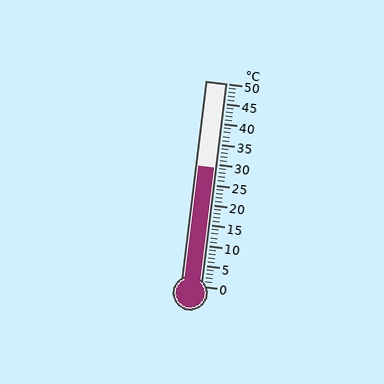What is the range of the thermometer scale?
The thermometer scale ranges from 0°C to 50°C.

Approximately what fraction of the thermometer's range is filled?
The thermometer is filled to approximately 60% of its range.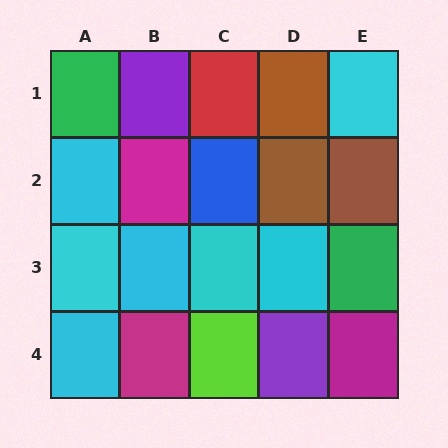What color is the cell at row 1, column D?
Brown.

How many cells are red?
1 cell is red.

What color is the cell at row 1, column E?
Cyan.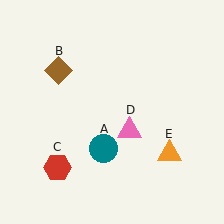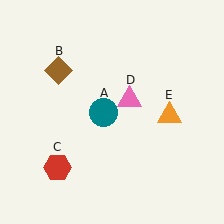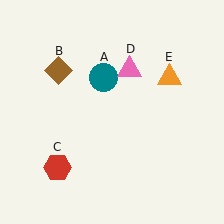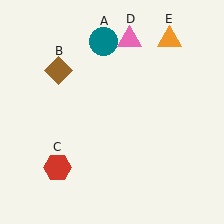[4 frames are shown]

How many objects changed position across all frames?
3 objects changed position: teal circle (object A), pink triangle (object D), orange triangle (object E).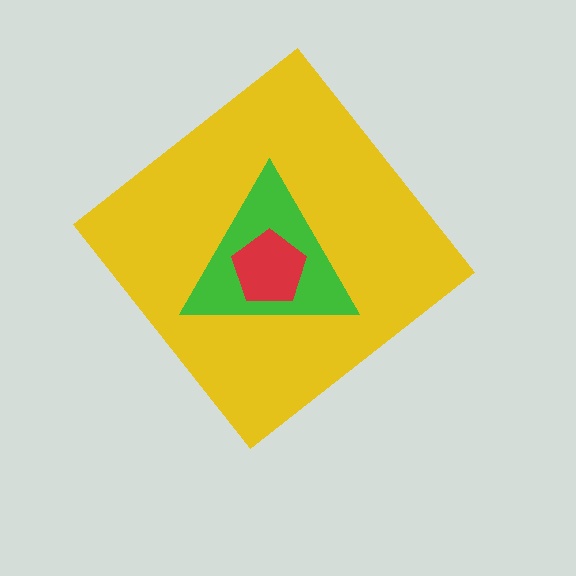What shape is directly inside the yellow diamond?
The green triangle.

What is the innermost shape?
The red pentagon.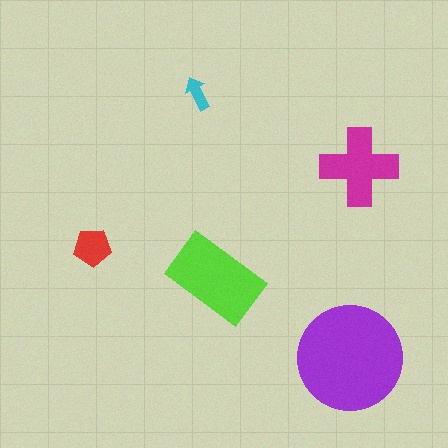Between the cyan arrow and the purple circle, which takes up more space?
The purple circle.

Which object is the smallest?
The cyan arrow.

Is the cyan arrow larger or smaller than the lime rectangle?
Smaller.